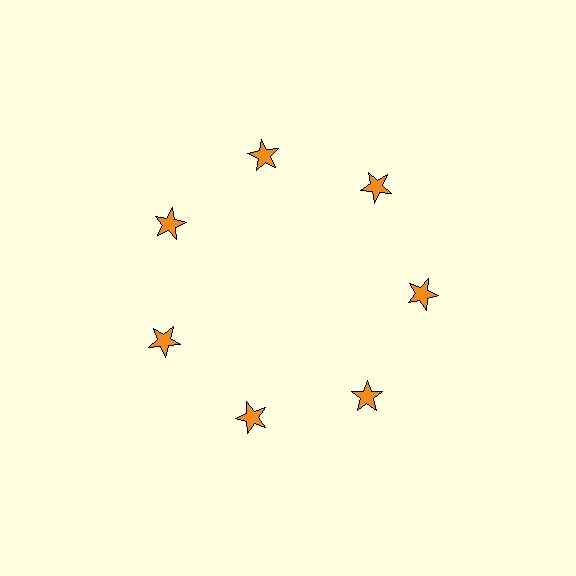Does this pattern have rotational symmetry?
Yes, this pattern has 7-fold rotational symmetry. It looks the same after rotating 51 degrees around the center.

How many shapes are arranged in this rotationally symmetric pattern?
There are 7 shapes, arranged in 7 groups of 1.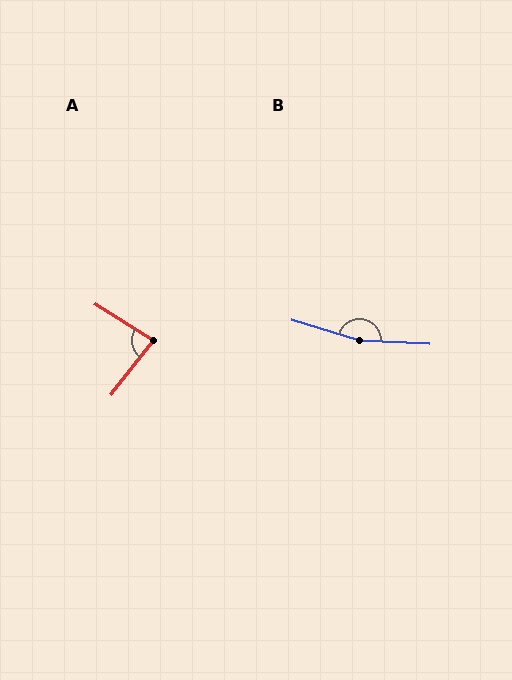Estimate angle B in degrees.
Approximately 166 degrees.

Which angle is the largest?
B, at approximately 166 degrees.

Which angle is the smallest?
A, at approximately 84 degrees.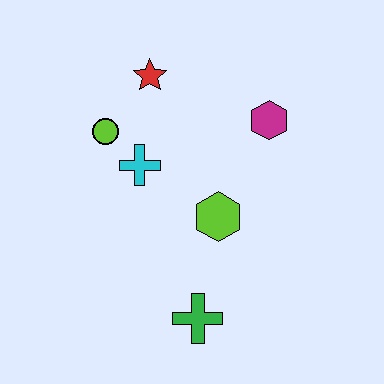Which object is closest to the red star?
The lime circle is closest to the red star.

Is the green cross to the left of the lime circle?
No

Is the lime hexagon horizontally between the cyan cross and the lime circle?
No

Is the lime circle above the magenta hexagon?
No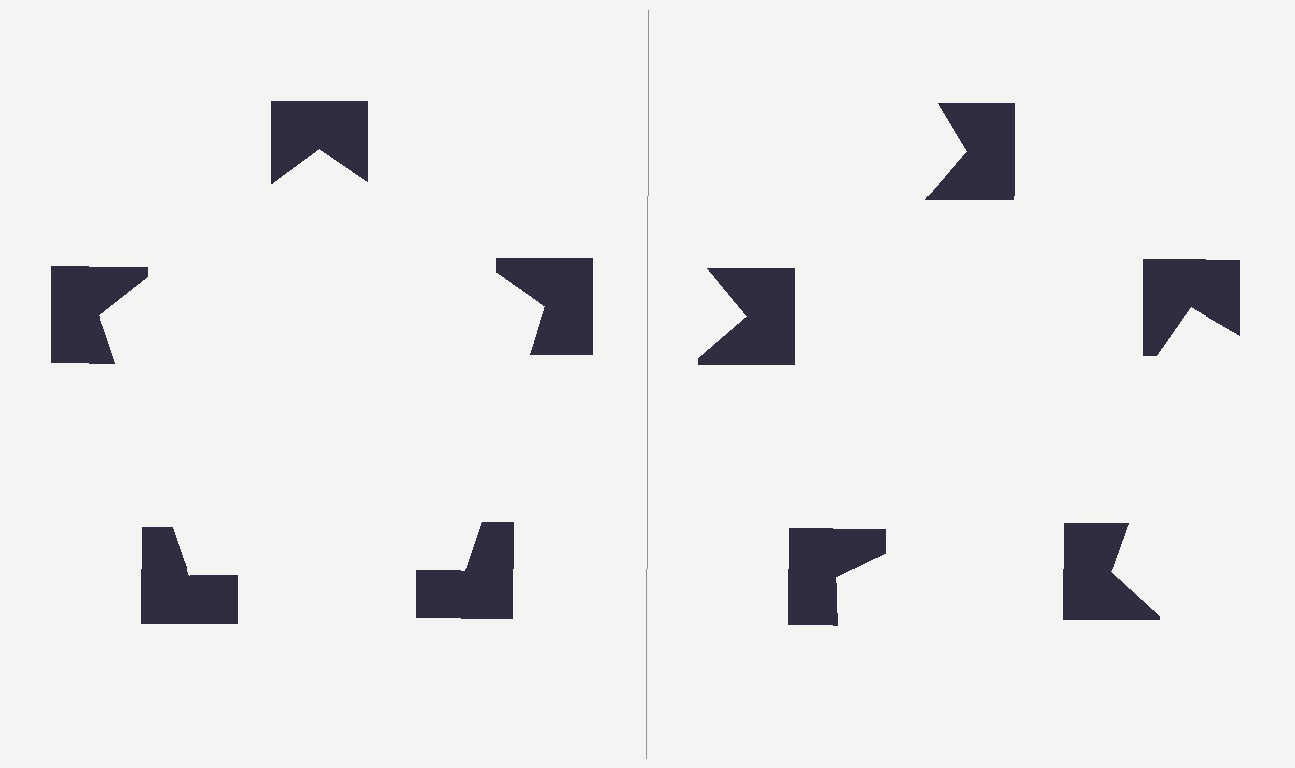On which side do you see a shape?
An illusory pentagon appears on the left side. On the right side the wedge cuts are rotated, so no coherent shape forms.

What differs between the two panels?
The notched squares are positioned identically on both sides; only the wedge orientations differ. On the left they align to a pentagon; on the right they are misaligned.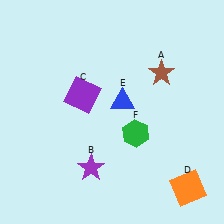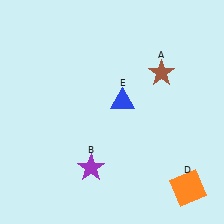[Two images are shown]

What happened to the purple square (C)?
The purple square (C) was removed in Image 2. It was in the top-left area of Image 1.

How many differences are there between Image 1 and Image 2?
There are 2 differences between the two images.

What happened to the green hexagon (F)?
The green hexagon (F) was removed in Image 2. It was in the bottom-right area of Image 1.